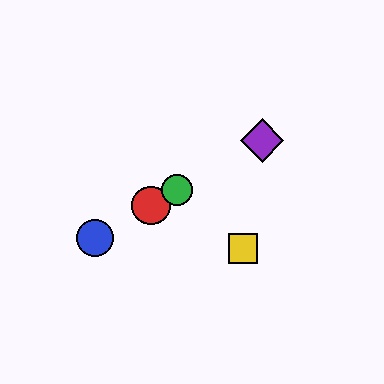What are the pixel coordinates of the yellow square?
The yellow square is at (243, 248).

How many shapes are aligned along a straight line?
4 shapes (the red circle, the blue circle, the green circle, the purple diamond) are aligned along a straight line.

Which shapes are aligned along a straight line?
The red circle, the blue circle, the green circle, the purple diamond are aligned along a straight line.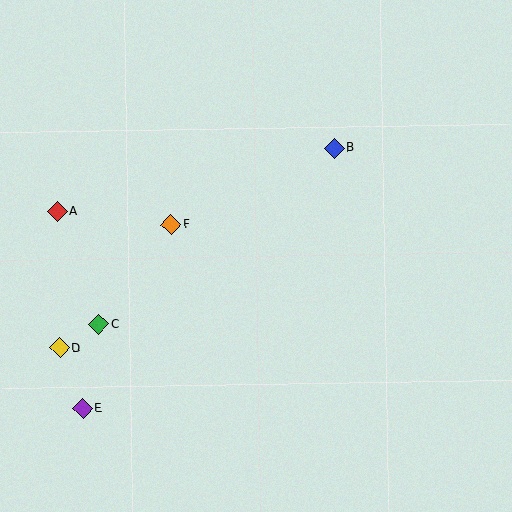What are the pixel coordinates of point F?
Point F is at (171, 225).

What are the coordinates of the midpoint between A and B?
The midpoint between A and B is at (196, 180).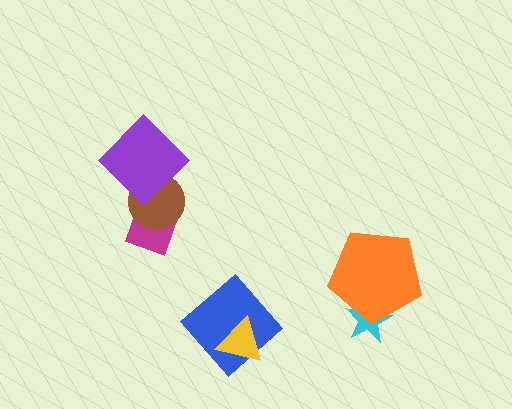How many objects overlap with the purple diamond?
1 object overlaps with the purple diamond.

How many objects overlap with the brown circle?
2 objects overlap with the brown circle.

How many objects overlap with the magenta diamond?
1 object overlaps with the magenta diamond.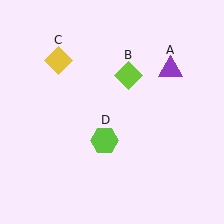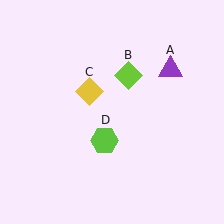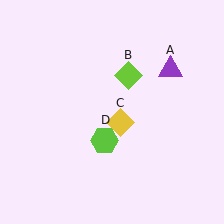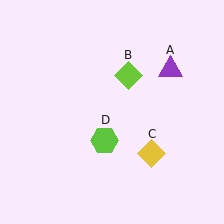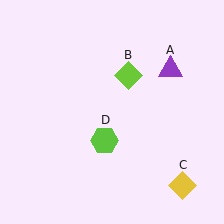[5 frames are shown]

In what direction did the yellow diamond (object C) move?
The yellow diamond (object C) moved down and to the right.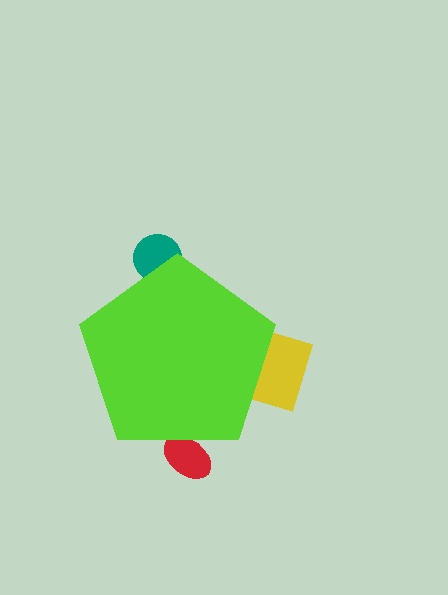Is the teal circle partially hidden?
Yes, the teal circle is partially hidden behind the lime pentagon.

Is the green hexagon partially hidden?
Yes, the green hexagon is partially hidden behind the lime pentagon.